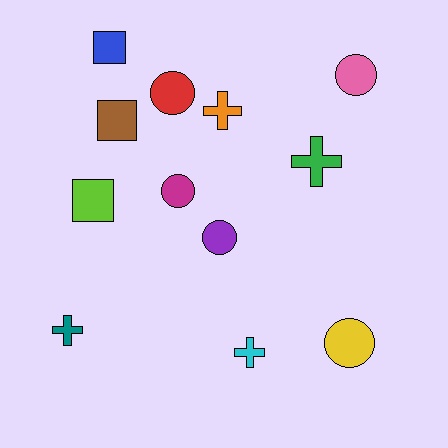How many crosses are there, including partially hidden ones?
There are 4 crosses.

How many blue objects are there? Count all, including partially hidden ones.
There is 1 blue object.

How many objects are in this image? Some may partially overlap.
There are 12 objects.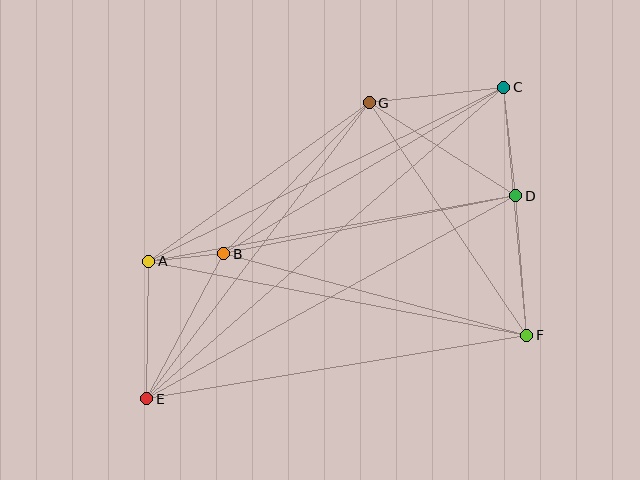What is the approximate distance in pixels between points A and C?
The distance between A and C is approximately 395 pixels.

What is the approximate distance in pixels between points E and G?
The distance between E and G is approximately 370 pixels.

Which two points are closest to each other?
Points A and B are closest to each other.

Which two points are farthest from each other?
Points C and E are farthest from each other.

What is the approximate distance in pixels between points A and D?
The distance between A and D is approximately 372 pixels.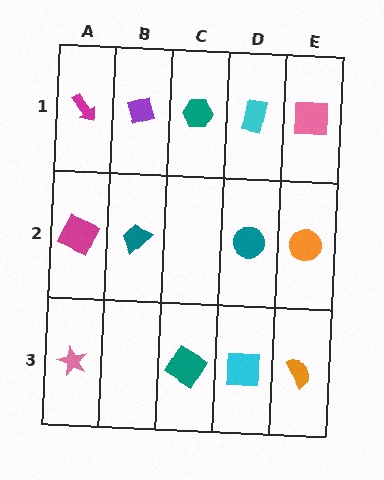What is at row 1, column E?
A pink square.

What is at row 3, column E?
An orange semicircle.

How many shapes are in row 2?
4 shapes.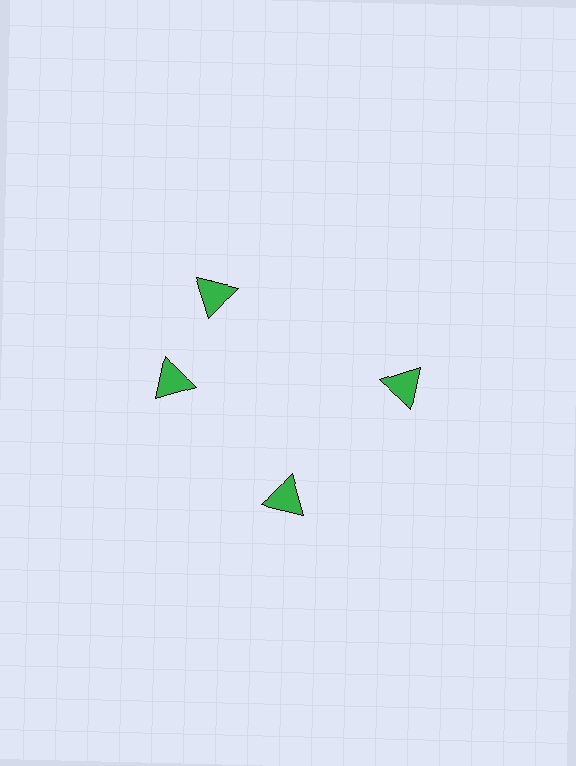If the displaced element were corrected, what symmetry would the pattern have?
It would have 4-fold rotational symmetry — the pattern would map onto itself every 90 degrees.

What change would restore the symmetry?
The symmetry would be restored by rotating it back into even spacing with its neighbors so that all 4 triangles sit at equal angles and equal distance from the center.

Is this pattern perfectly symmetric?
No. The 4 green triangles are arranged in a ring, but one element near the 12 o'clock position is rotated out of alignment along the ring, breaking the 4-fold rotational symmetry.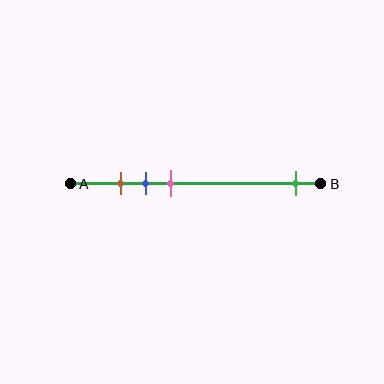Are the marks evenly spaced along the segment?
No, the marks are not evenly spaced.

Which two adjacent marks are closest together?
The brown and blue marks are the closest adjacent pair.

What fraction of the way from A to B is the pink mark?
The pink mark is approximately 40% (0.4) of the way from A to B.